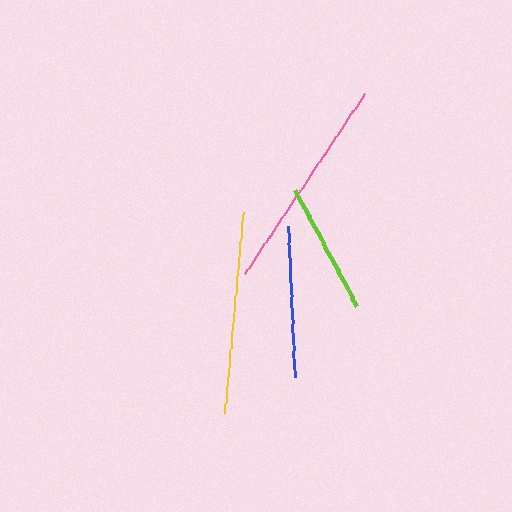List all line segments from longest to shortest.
From longest to shortest: pink, yellow, blue, lime.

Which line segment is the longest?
The pink line is the longest at approximately 215 pixels.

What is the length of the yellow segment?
The yellow segment is approximately 202 pixels long.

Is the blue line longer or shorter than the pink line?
The pink line is longer than the blue line.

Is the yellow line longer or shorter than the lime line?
The yellow line is longer than the lime line.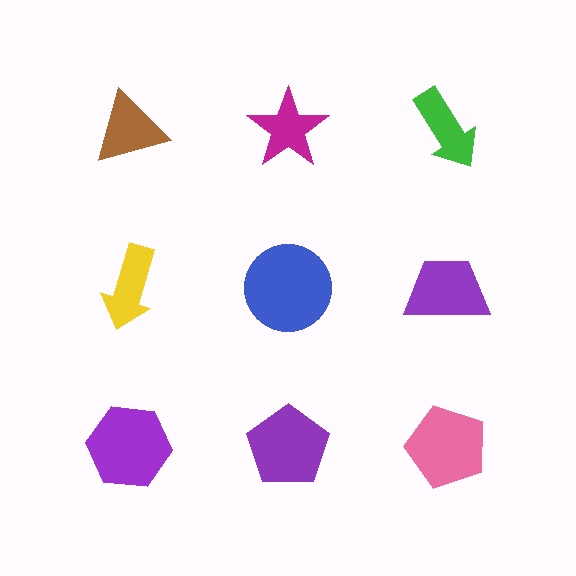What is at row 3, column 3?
A pink pentagon.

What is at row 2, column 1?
A yellow arrow.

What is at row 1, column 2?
A magenta star.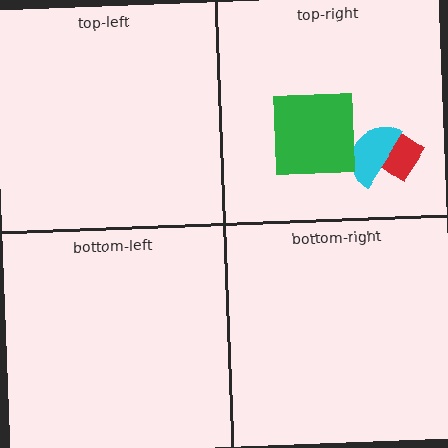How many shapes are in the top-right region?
3.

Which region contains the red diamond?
The top-right region.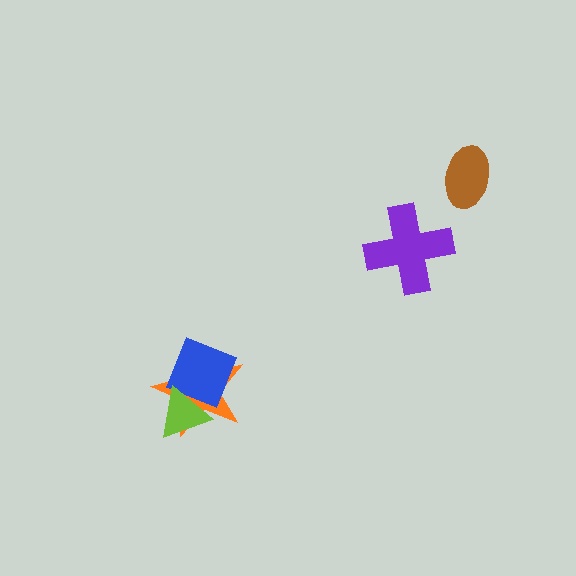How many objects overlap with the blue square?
2 objects overlap with the blue square.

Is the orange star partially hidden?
Yes, it is partially covered by another shape.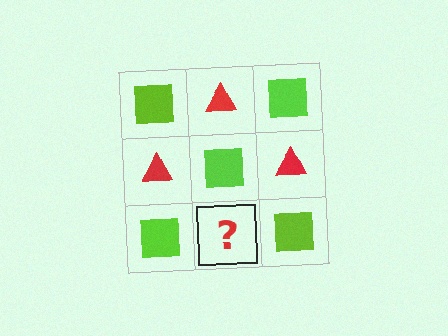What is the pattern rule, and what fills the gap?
The rule is that it alternates lime square and red triangle in a checkerboard pattern. The gap should be filled with a red triangle.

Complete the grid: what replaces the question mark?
The question mark should be replaced with a red triangle.